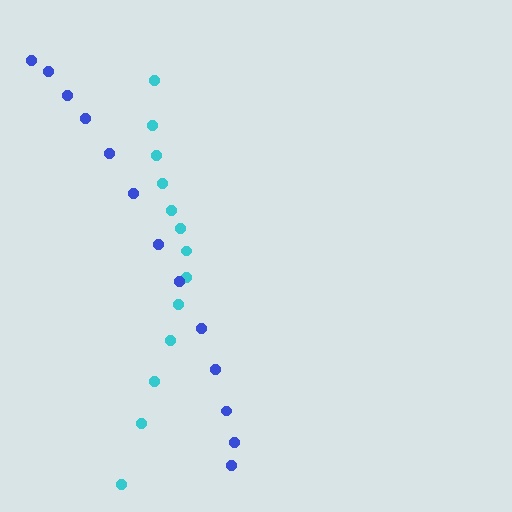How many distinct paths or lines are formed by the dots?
There are 2 distinct paths.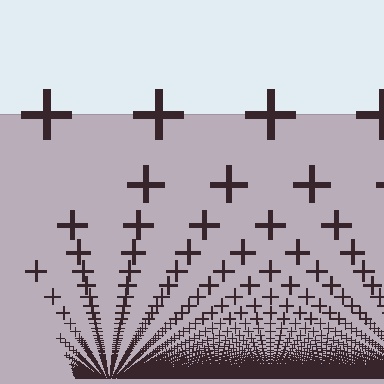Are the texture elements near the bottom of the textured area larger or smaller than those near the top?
Smaller. The gradient is inverted — elements near the bottom are smaller and denser.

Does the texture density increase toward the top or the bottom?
Density increases toward the bottom.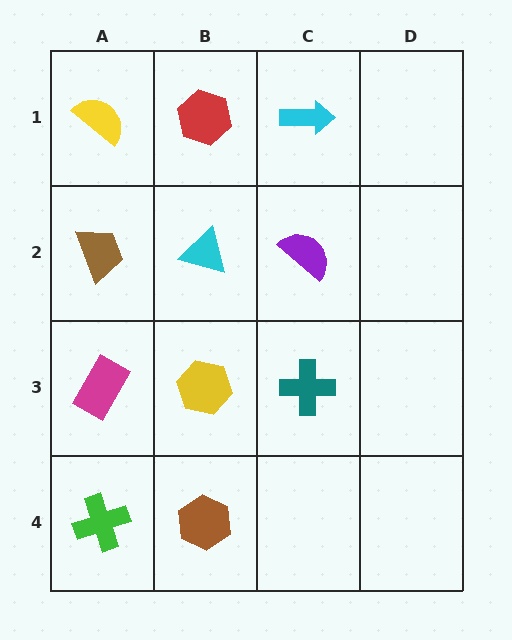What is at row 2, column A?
A brown trapezoid.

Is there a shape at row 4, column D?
No, that cell is empty.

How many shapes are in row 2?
3 shapes.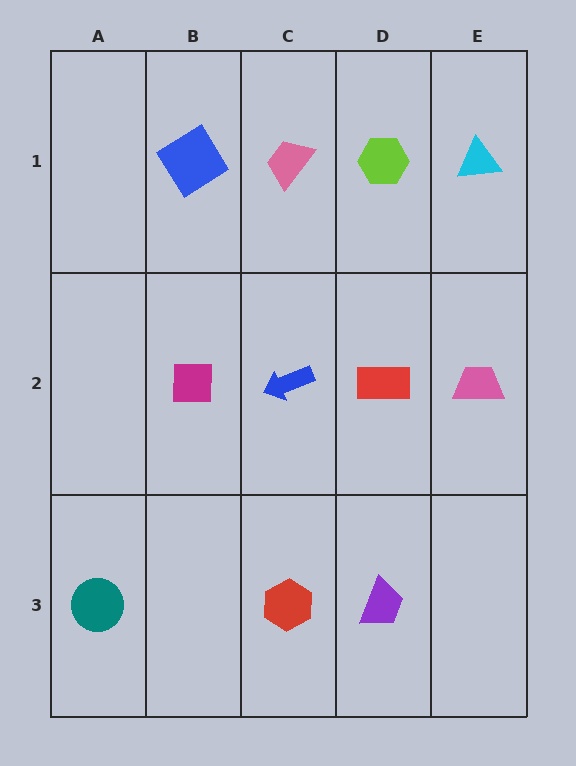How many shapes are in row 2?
4 shapes.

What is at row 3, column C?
A red hexagon.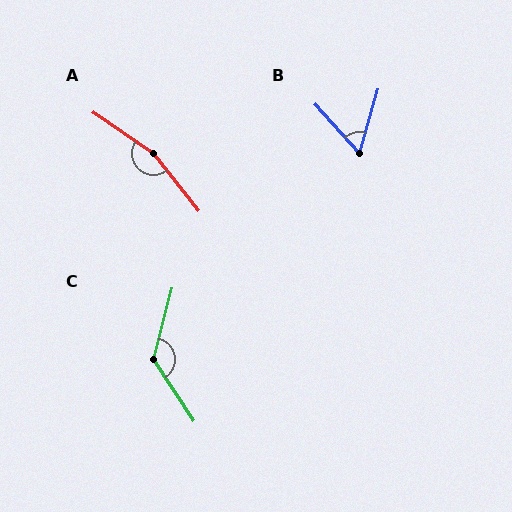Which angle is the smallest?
B, at approximately 58 degrees.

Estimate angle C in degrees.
Approximately 132 degrees.